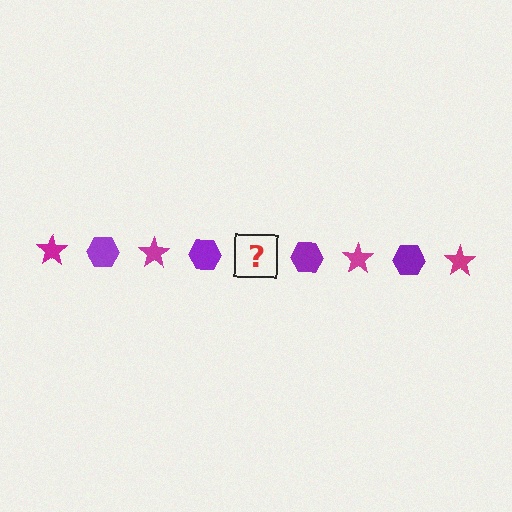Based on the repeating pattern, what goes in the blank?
The blank should be a magenta star.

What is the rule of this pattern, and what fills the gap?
The rule is that the pattern alternates between magenta star and purple hexagon. The gap should be filled with a magenta star.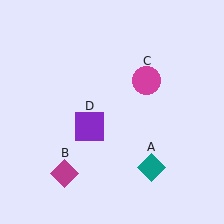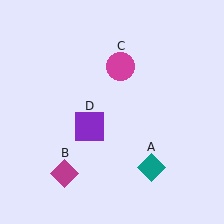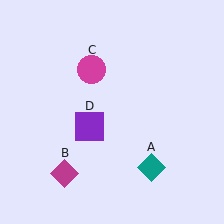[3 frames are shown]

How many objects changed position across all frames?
1 object changed position: magenta circle (object C).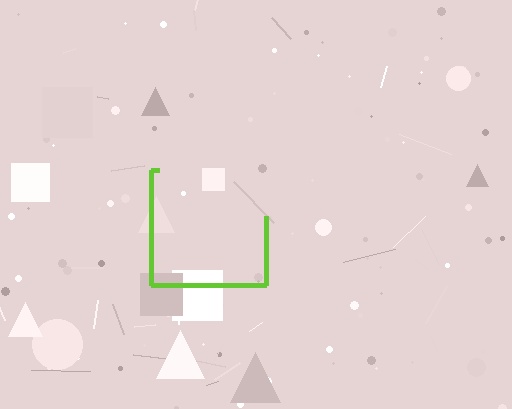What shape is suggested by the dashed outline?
The dashed outline suggests a square.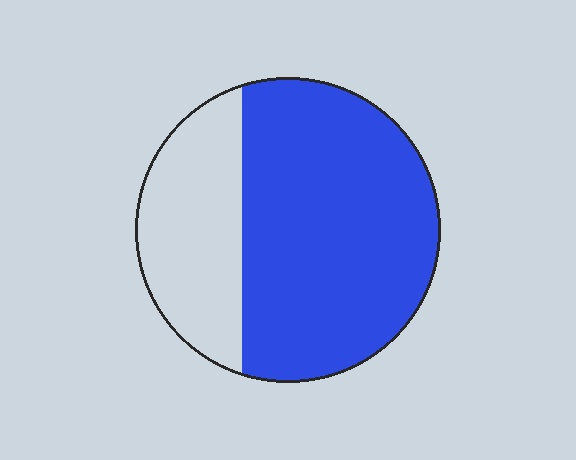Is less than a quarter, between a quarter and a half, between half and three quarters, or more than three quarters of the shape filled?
Between half and three quarters.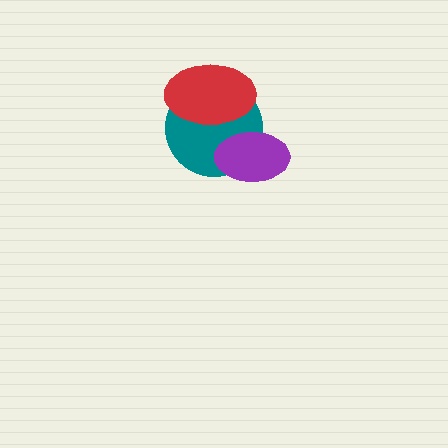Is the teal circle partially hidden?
Yes, it is partially covered by another shape.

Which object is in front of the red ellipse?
The purple ellipse is in front of the red ellipse.